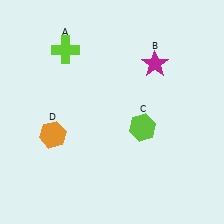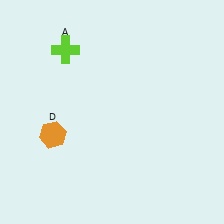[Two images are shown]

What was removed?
The magenta star (B), the lime hexagon (C) were removed in Image 2.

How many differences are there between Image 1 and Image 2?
There are 2 differences between the two images.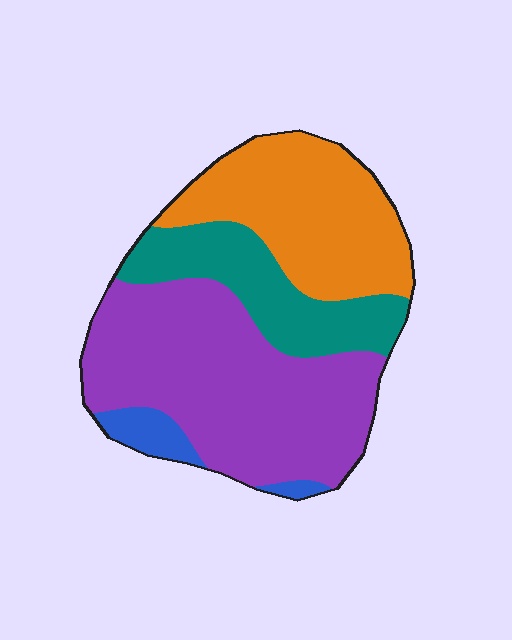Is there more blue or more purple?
Purple.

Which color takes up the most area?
Purple, at roughly 45%.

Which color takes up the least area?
Blue, at roughly 5%.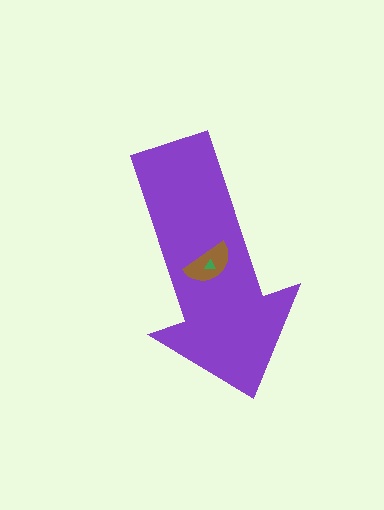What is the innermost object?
The green triangle.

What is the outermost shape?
The purple arrow.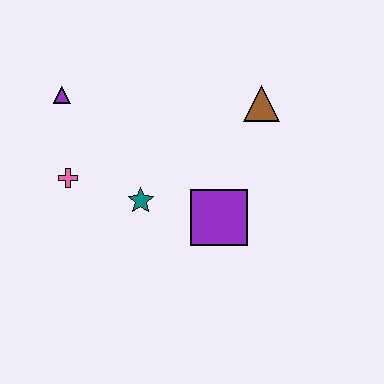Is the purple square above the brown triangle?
No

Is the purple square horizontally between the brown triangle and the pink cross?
Yes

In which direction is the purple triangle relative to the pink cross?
The purple triangle is above the pink cross.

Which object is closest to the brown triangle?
The purple square is closest to the brown triangle.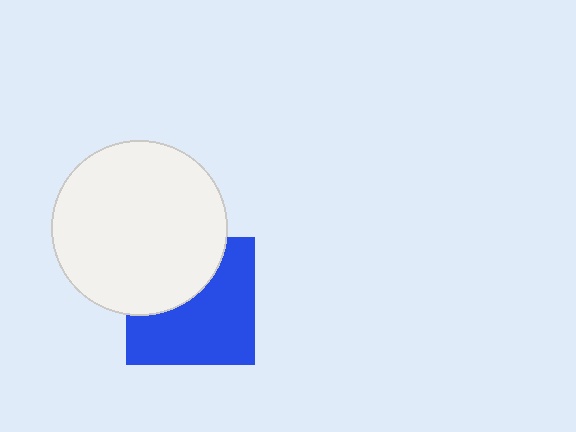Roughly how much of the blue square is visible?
About half of it is visible (roughly 62%).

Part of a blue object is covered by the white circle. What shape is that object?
It is a square.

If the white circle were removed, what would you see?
You would see the complete blue square.